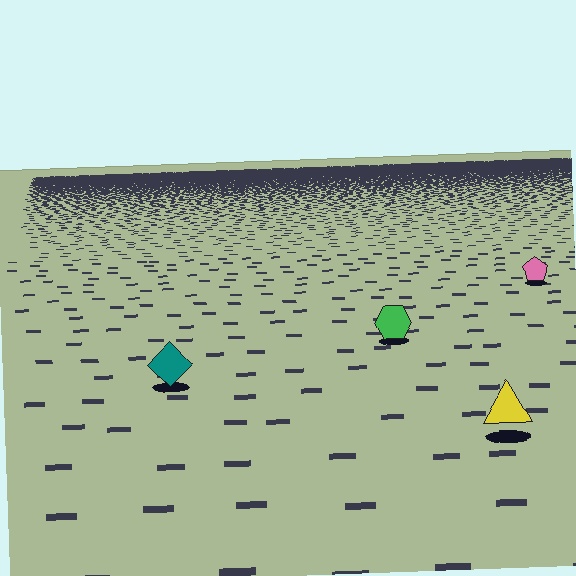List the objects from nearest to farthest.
From nearest to farthest: the yellow triangle, the teal diamond, the green hexagon, the pink pentagon.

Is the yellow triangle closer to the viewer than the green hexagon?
Yes. The yellow triangle is closer — you can tell from the texture gradient: the ground texture is coarser near it.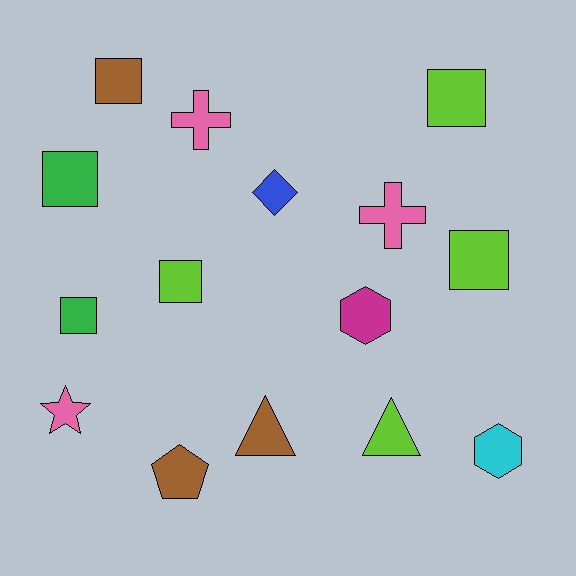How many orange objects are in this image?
There are no orange objects.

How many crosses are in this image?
There are 2 crosses.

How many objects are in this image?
There are 15 objects.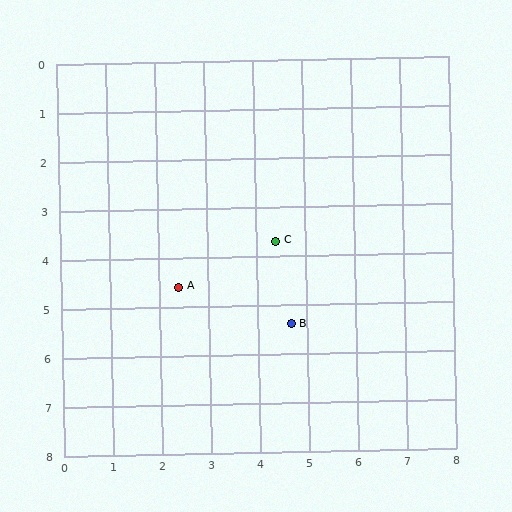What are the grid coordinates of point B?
Point B is at approximately (4.7, 5.4).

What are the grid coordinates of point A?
Point A is at approximately (2.4, 4.6).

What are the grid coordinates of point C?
Point C is at approximately (4.4, 3.7).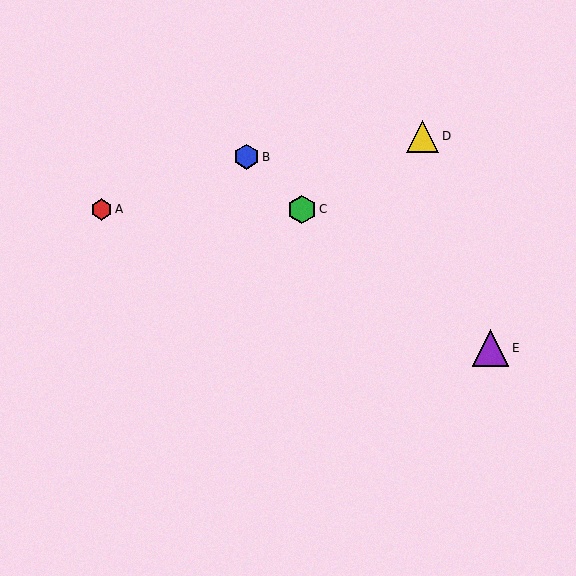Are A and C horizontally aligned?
Yes, both are at y≈209.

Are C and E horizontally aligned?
No, C is at y≈209 and E is at y≈348.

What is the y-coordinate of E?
Object E is at y≈348.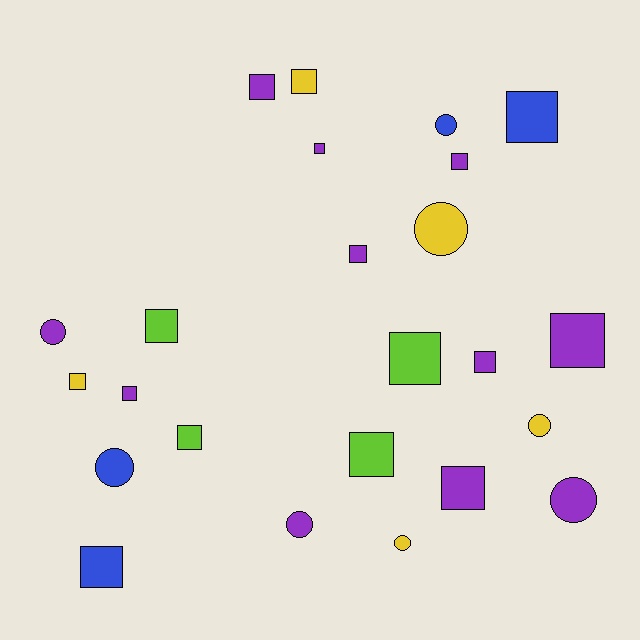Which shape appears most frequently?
Square, with 16 objects.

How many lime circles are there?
There are no lime circles.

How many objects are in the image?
There are 24 objects.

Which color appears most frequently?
Purple, with 11 objects.